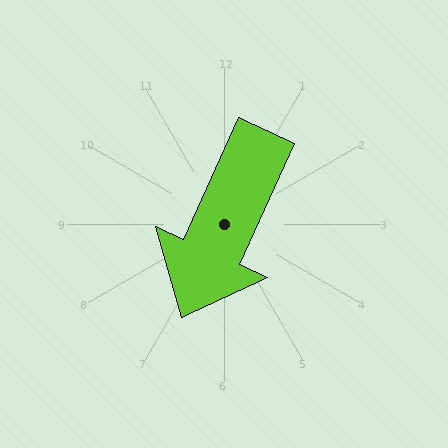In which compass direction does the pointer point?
Southwest.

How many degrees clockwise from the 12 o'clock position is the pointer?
Approximately 205 degrees.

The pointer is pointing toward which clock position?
Roughly 7 o'clock.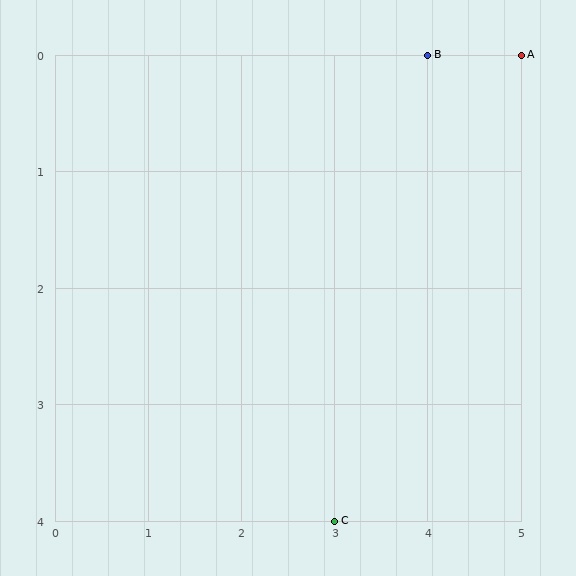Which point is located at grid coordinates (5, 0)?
Point A is at (5, 0).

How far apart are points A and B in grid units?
Points A and B are 1 column apart.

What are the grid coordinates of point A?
Point A is at grid coordinates (5, 0).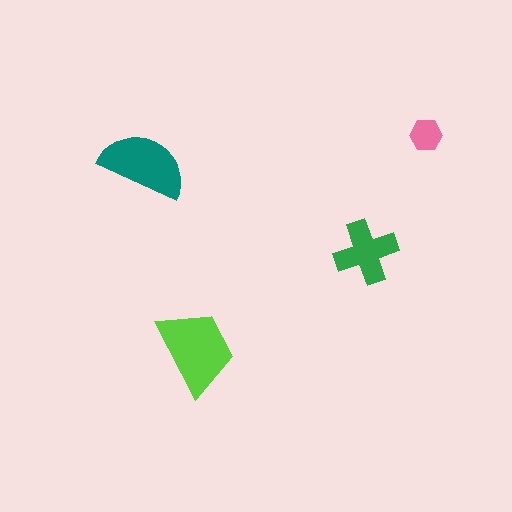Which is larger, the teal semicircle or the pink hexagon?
The teal semicircle.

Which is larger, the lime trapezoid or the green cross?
The lime trapezoid.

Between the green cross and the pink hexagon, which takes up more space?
The green cross.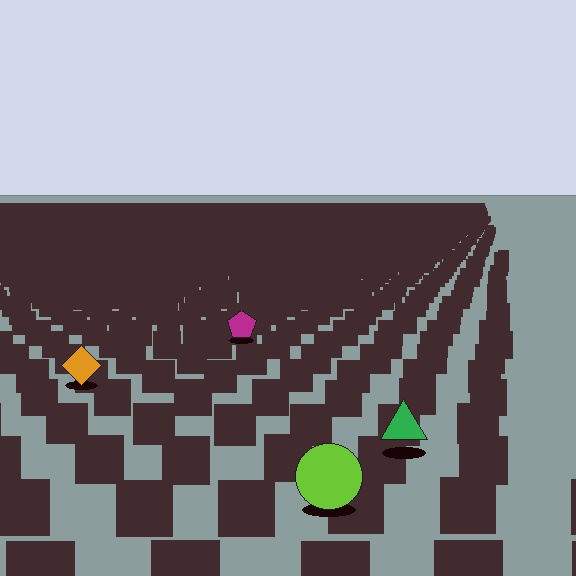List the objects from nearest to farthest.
From nearest to farthest: the lime circle, the green triangle, the orange diamond, the magenta pentagon.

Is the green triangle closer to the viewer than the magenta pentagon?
Yes. The green triangle is closer — you can tell from the texture gradient: the ground texture is coarser near it.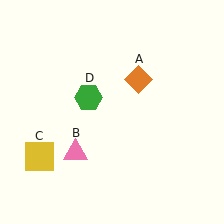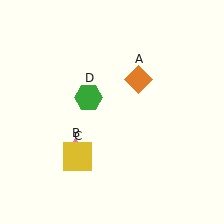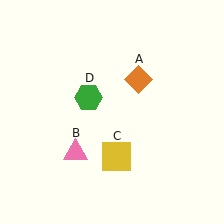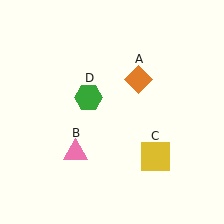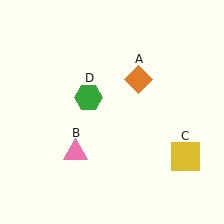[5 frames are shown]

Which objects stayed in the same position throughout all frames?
Orange diamond (object A) and pink triangle (object B) and green hexagon (object D) remained stationary.